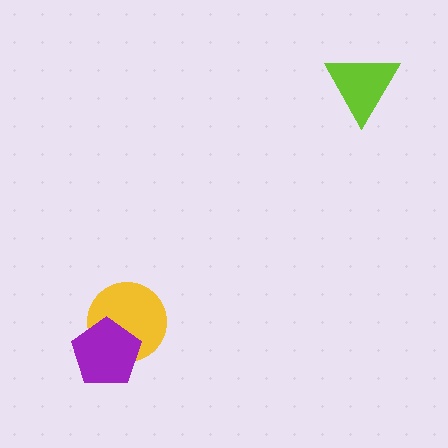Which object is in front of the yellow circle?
The purple pentagon is in front of the yellow circle.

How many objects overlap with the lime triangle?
0 objects overlap with the lime triangle.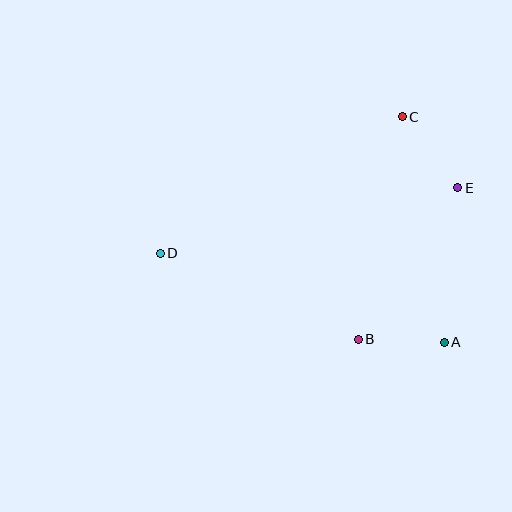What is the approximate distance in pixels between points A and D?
The distance between A and D is approximately 298 pixels.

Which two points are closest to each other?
Points A and B are closest to each other.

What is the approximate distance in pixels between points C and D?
The distance between C and D is approximately 278 pixels.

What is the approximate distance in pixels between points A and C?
The distance between A and C is approximately 229 pixels.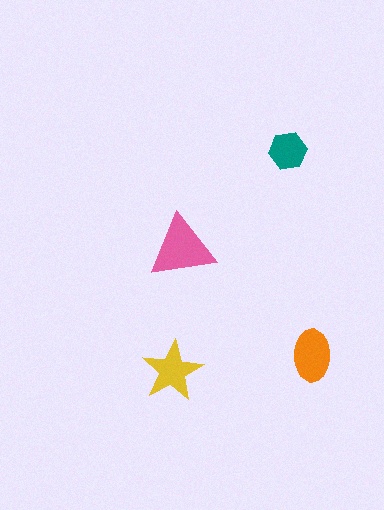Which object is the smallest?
The teal hexagon.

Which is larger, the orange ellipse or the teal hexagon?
The orange ellipse.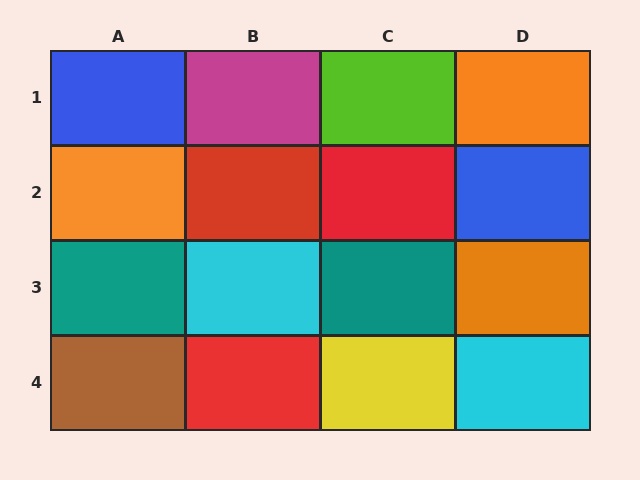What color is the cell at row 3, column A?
Teal.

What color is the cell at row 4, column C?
Yellow.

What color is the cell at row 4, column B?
Red.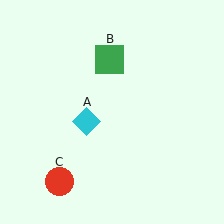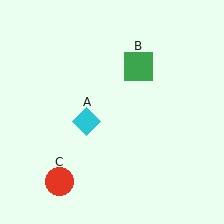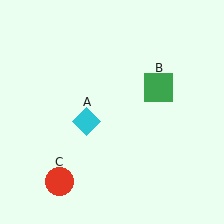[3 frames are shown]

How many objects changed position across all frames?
1 object changed position: green square (object B).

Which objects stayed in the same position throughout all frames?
Cyan diamond (object A) and red circle (object C) remained stationary.